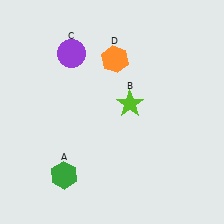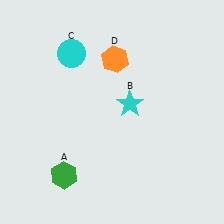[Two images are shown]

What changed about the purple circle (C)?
In Image 1, C is purple. In Image 2, it changed to cyan.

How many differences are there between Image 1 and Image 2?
There are 2 differences between the two images.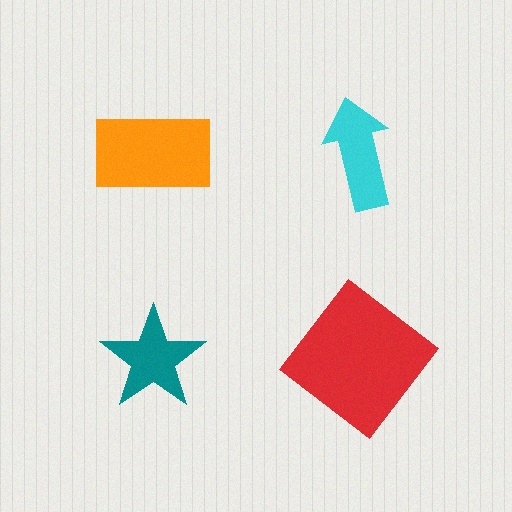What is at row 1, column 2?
A cyan arrow.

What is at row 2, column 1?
A teal star.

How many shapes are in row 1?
2 shapes.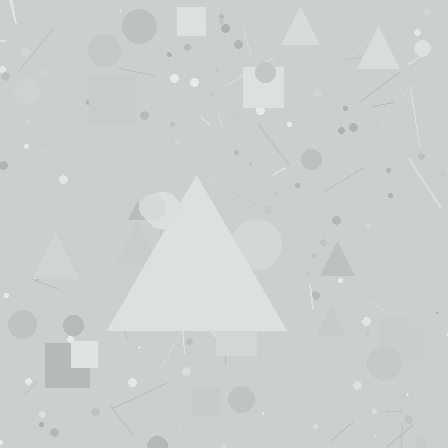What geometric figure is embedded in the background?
A triangle is embedded in the background.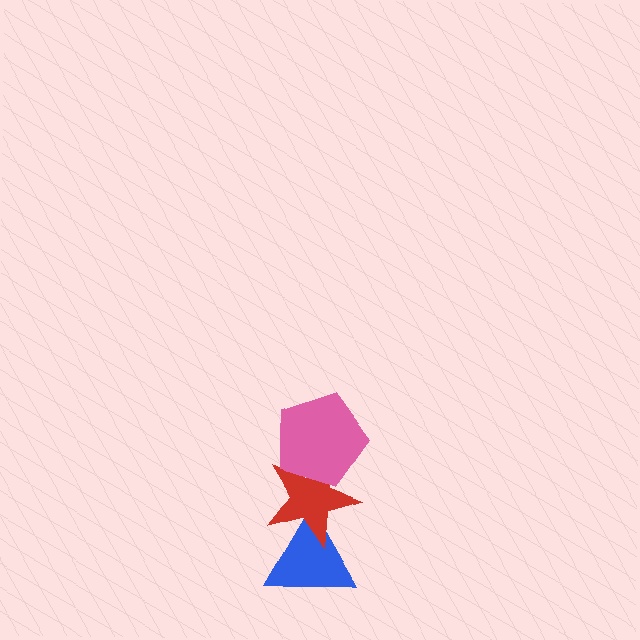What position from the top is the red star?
The red star is 2nd from the top.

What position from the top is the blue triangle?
The blue triangle is 3rd from the top.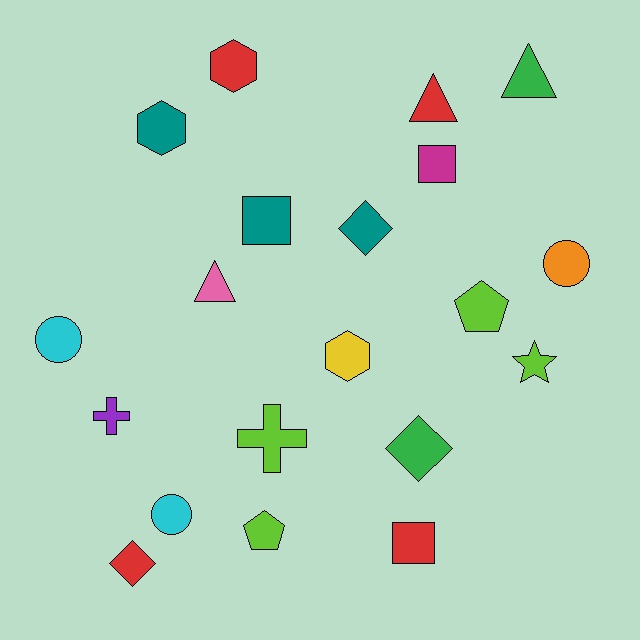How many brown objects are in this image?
There are no brown objects.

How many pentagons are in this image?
There are 2 pentagons.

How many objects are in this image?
There are 20 objects.